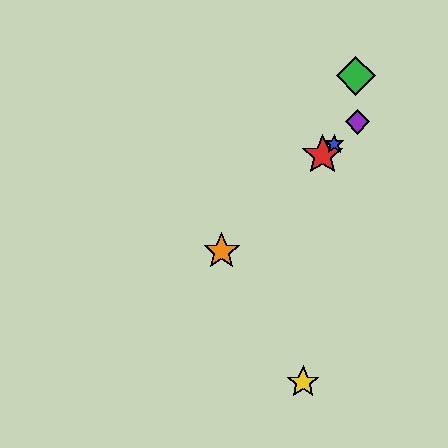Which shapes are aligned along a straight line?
The red star, the blue star, the purple diamond, the orange star are aligned along a straight line.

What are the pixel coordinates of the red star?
The red star is at (322, 155).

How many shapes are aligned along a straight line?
4 shapes (the red star, the blue star, the purple diamond, the orange star) are aligned along a straight line.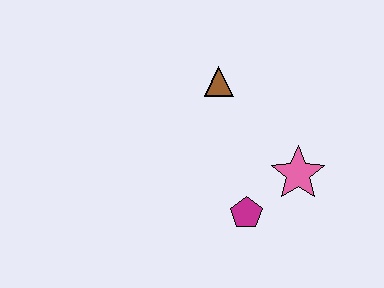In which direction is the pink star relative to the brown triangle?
The pink star is below the brown triangle.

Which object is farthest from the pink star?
The brown triangle is farthest from the pink star.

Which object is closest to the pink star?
The magenta pentagon is closest to the pink star.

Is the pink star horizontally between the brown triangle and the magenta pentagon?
No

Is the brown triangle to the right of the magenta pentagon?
No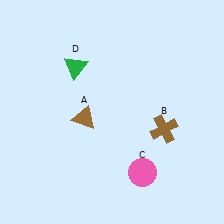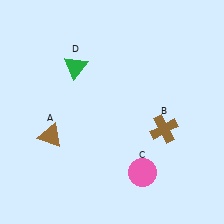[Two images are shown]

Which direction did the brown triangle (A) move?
The brown triangle (A) moved left.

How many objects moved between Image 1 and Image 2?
1 object moved between the two images.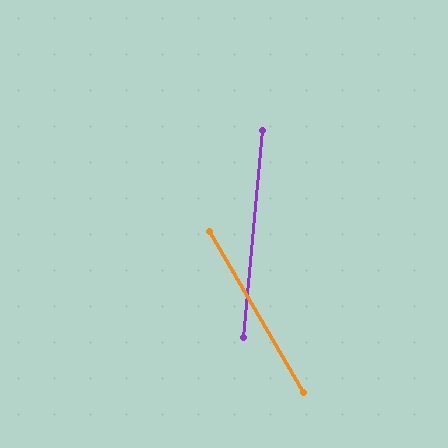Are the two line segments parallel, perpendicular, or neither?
Neither parallel nor perpendicular — they differ by about 35°.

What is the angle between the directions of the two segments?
Approximately 35 degrees.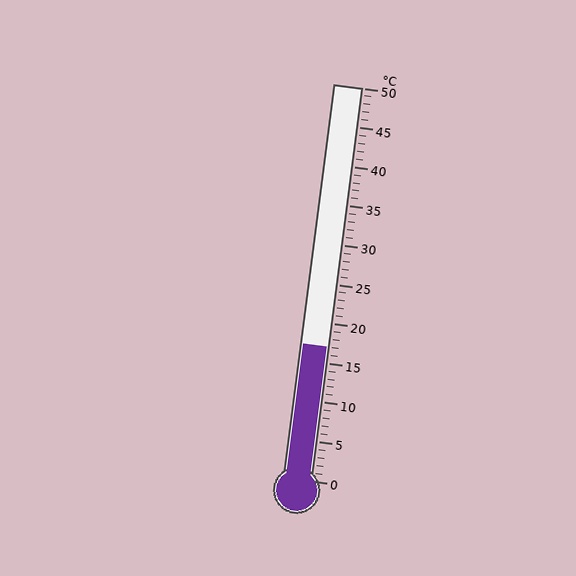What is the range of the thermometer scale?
The thermometer scale ranges from 0°C to 50°C.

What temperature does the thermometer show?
The thermometer shows approximately 17°C.